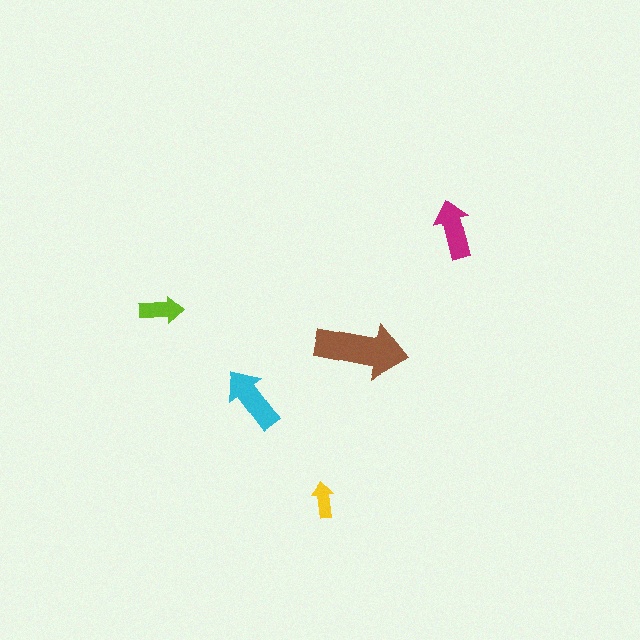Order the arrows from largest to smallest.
the brown one, the cyan one, the magenta one, the lime one, the yellow one.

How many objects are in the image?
There are 5 objects in the image.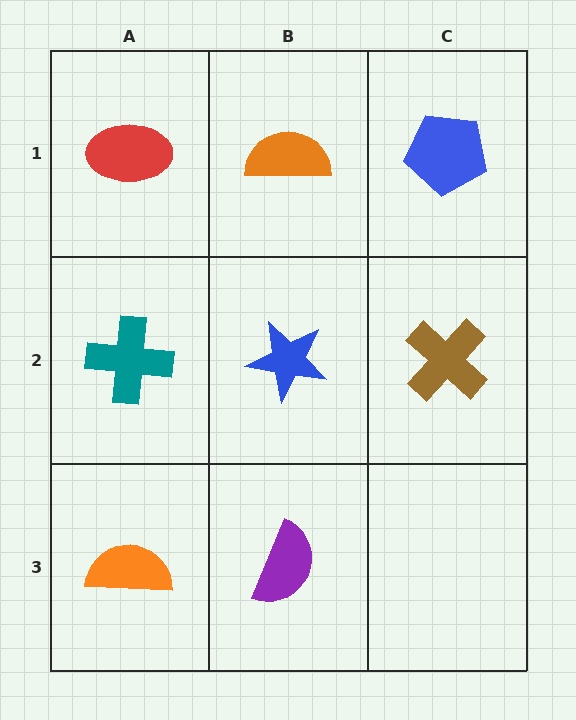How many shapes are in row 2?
3 shapes.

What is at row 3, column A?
An orange semicircle.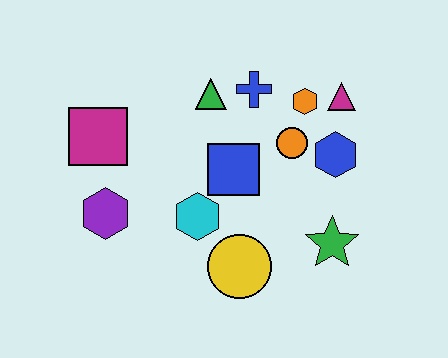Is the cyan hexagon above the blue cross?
No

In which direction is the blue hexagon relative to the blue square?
The blue hexagon is to the right of the blue square.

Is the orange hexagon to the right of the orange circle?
Yes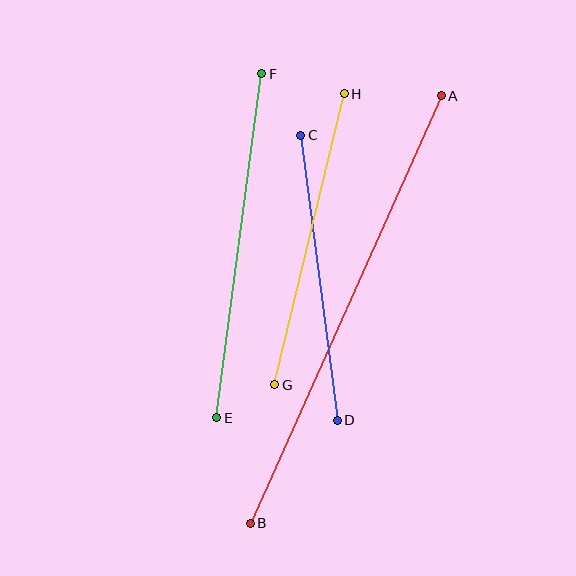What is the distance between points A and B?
The distance is approximately 468 pixels.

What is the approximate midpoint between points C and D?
The midpoint is at approximately (319, 278) pixels.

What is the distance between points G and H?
The distance is approximately 299 pixels.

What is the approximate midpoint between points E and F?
The midpoint is at approximately (239, 246) pixels.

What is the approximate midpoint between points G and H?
The midpoint is at approximately (310, 239) pixels.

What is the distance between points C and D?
The distance is approximately 287 pixels.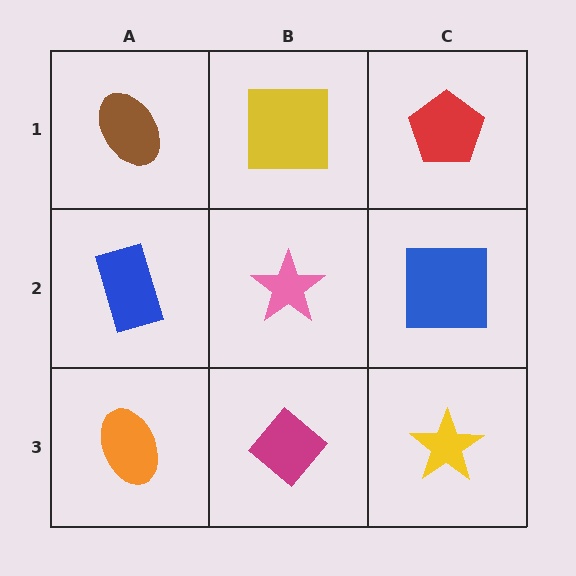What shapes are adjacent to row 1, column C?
A blue square (row 2, column C), a yellow square (row 1, column B).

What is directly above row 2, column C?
A red pentagon.